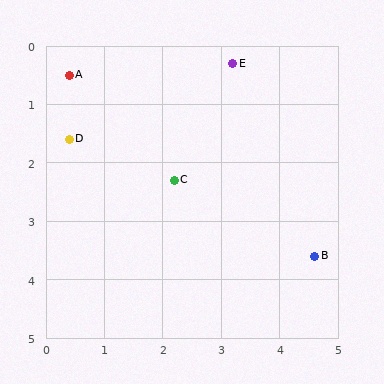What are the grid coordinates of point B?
Point B is at approximately (4.6, 3.6).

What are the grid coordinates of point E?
Point E is at approximately (3.2, 0.3).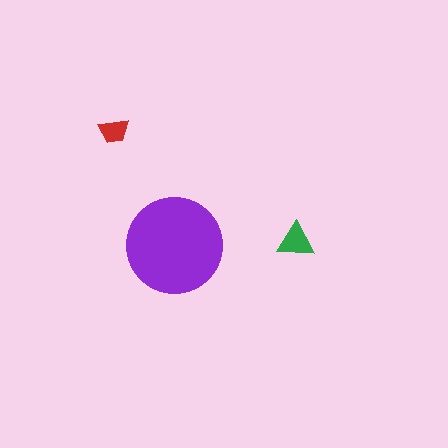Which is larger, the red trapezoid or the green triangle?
The green triangle.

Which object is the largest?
The purple circle.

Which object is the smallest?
The red trapezoid.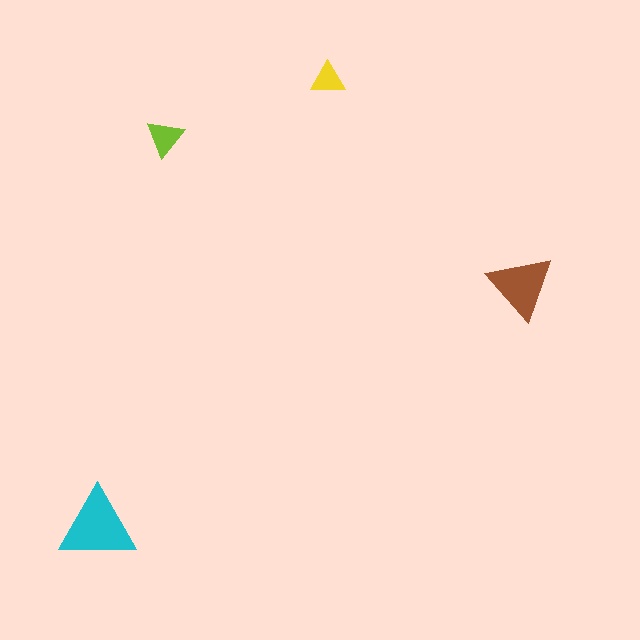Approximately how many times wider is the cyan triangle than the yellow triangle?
About 2 times wider.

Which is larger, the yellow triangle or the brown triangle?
The brown one.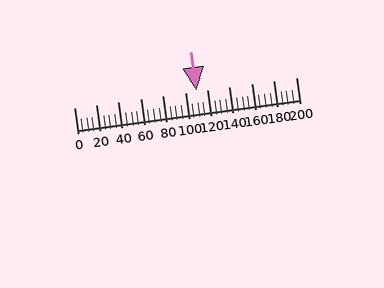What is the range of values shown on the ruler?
The ruler shows values from 0 to 200.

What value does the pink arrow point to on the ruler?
The pink arrow points to approximately 110.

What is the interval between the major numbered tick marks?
The major tick marks are spaced 20 units apart.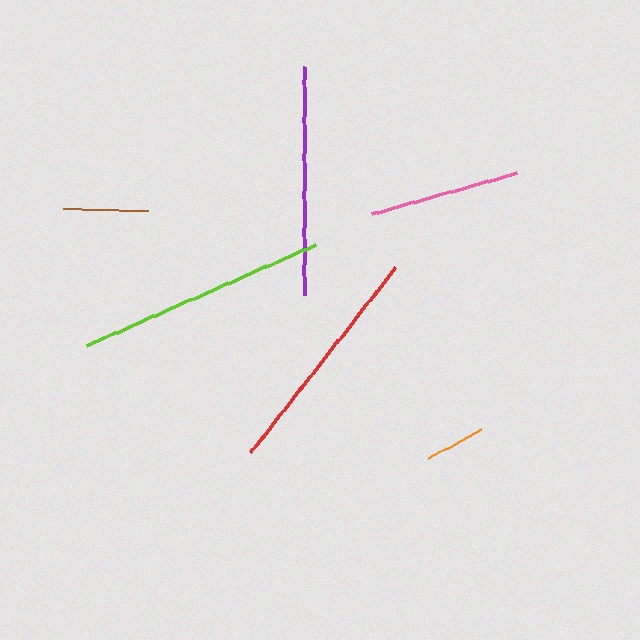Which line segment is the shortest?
The orange line is the shortest at approximately 60 pixels.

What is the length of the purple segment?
The purple segment is approximately 228 pixels long.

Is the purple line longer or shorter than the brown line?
The purple line is longer than the brown line.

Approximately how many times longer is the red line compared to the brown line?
The red line is approximately 2.7 times the length of the brown line.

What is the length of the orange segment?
The orange segment is approximately 60 pixels long.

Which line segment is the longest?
The lime line is the longest at approximately 250 pixels.